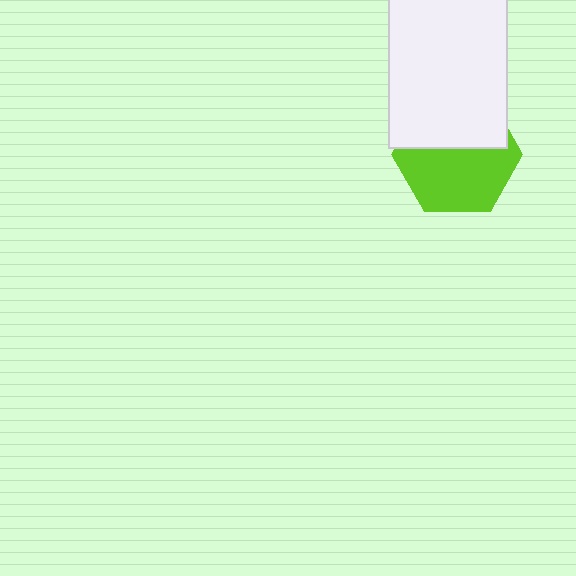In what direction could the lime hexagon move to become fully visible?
The lime hexagon could move down. That would shift it out from behind the white rectangle entirely.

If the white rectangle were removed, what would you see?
You would see the complete lime hexagon.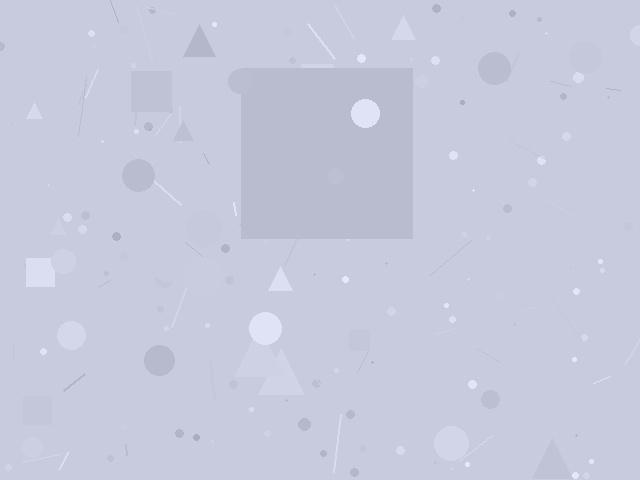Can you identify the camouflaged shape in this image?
The camouflaged shape is a square.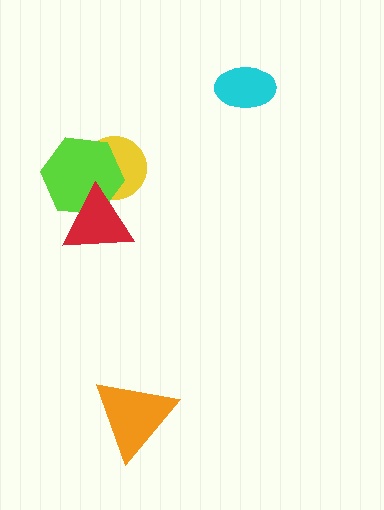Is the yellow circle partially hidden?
Yes, it is partially covered by another shape.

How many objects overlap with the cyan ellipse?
0 objects overlap with the cyan ellipse.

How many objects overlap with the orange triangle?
0 objects overlap with the orange triangle.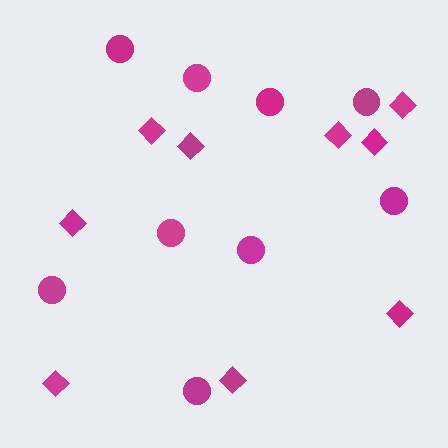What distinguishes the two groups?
There are 2 groups: one group of circles (9) and one group of diamonds (9).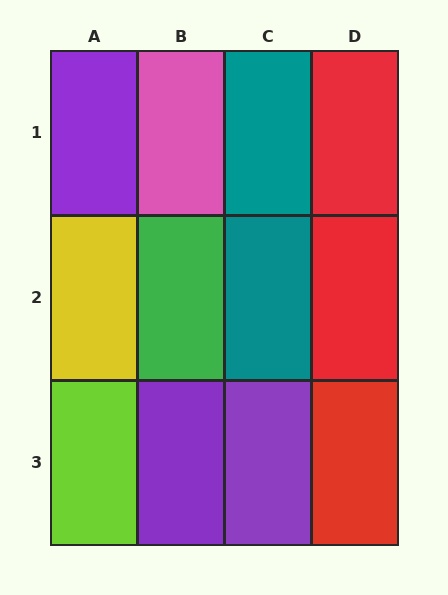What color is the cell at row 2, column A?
Yellow.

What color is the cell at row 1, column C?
Teal.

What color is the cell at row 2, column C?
Teal.